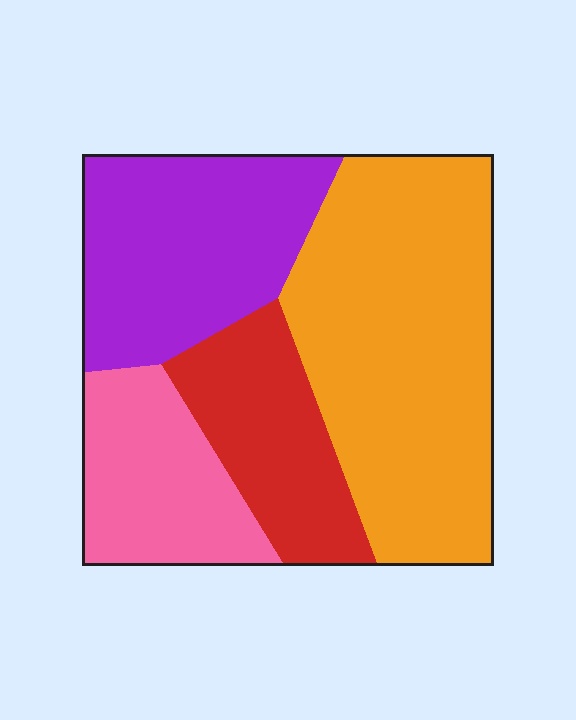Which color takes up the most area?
Orange, at roughly 40%.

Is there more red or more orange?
Orange.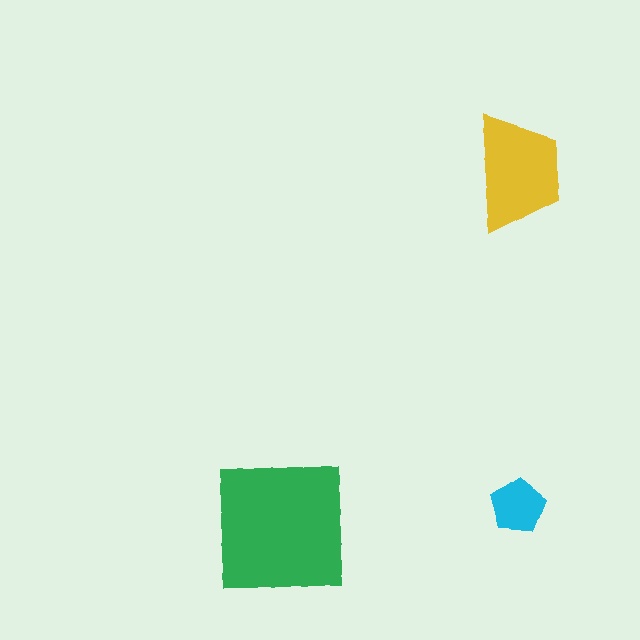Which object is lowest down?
The green square is bottommost.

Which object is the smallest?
The cyan pentagon.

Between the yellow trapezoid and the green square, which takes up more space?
The green square.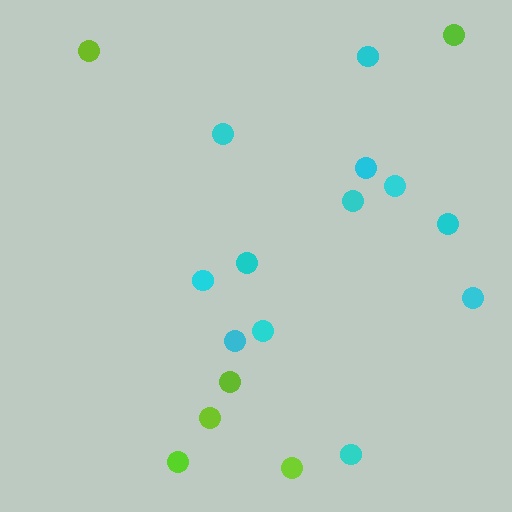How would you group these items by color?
There are 2 groups: one group of lime circles (6) and one group of cyan circles (12).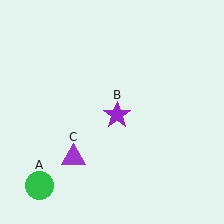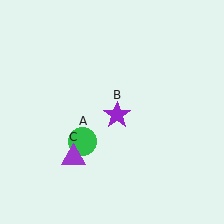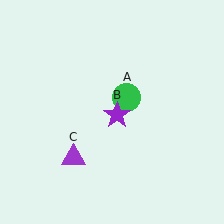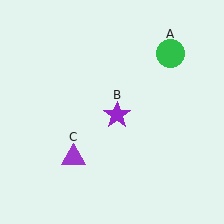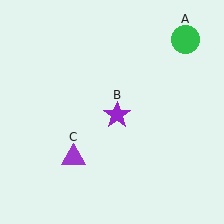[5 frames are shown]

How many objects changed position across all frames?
1 object changed position: green circle (object A).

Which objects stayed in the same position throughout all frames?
Purple star (object B) and purple triangle (object C) remained stationary.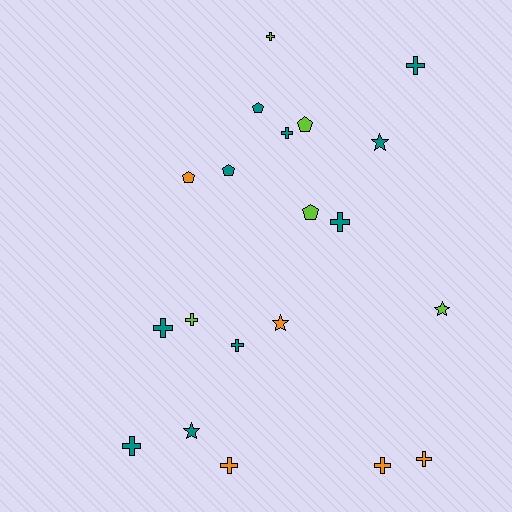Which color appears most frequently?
Teal, with 10 objects.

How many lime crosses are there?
There are 2 lime crosses.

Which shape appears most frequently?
Cross, with 11 objects.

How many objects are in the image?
There are 20 objects.